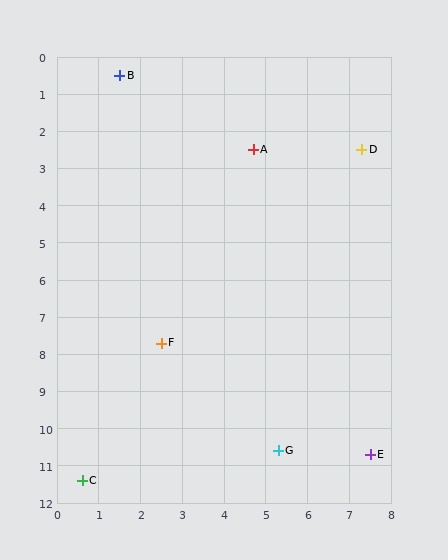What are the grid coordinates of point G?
Point G is at approximately (5.3, 10.6).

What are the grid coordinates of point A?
Point A is at approximately (4.7, 2.5).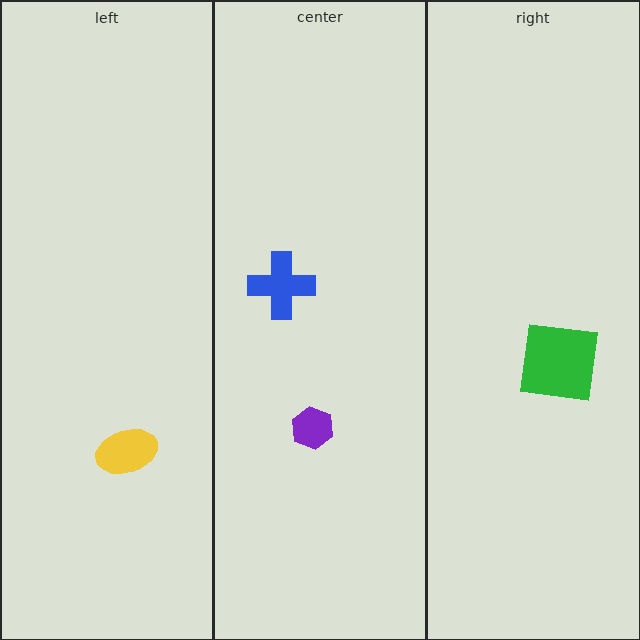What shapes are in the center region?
The blue cross, the purple hexagon.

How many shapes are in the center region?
2.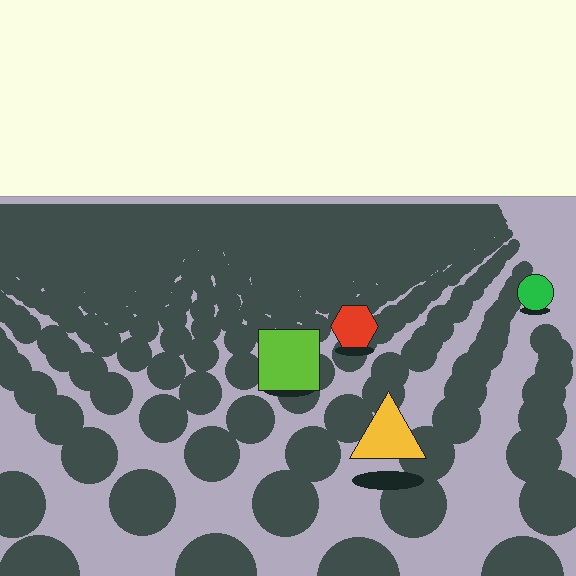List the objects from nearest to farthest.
From nearest to farthest: the yellow triangle, the lime square, the red hexagon, the green circle.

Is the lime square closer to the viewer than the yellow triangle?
No. The yellow triangle is closer — you can tell from the texture gradient: the ground texture is coarser near it.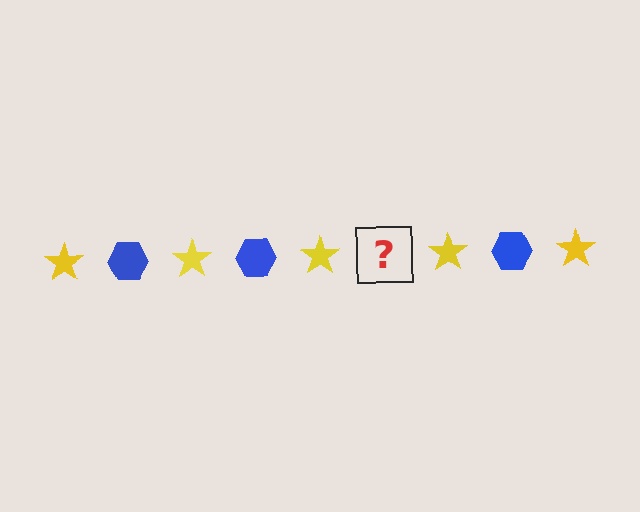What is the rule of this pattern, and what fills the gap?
The rule is that the pattern alternates between yellow star and blue hexagon. The gap should be filled with a blue hexagon.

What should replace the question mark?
The question mark should be replaced with a blue hexagon.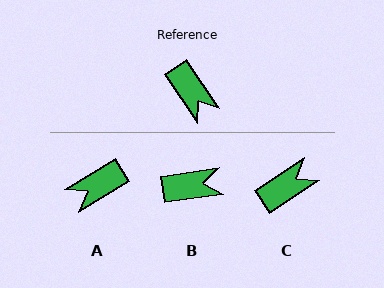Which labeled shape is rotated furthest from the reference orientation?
A, about 93 degrees away.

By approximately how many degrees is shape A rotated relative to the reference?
Approximately 93 degrees clockwise.